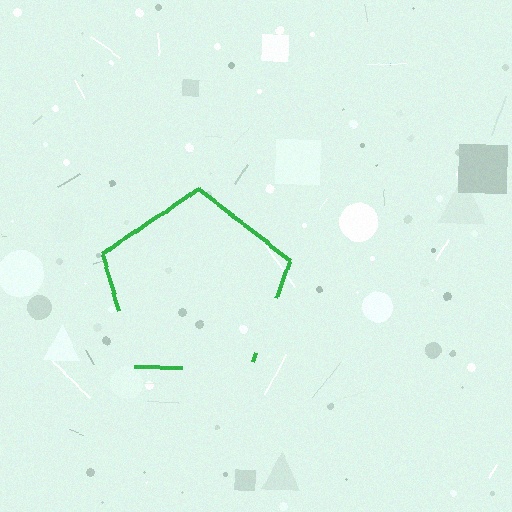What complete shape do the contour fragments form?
The contour fragments form a pentagon.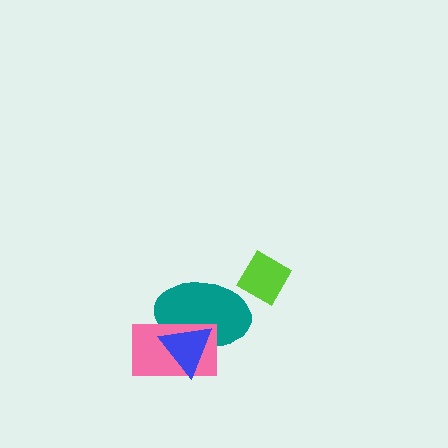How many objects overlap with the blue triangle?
2 objects overlap with the blue triangle.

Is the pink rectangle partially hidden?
Yes, it is partially covered by another shape.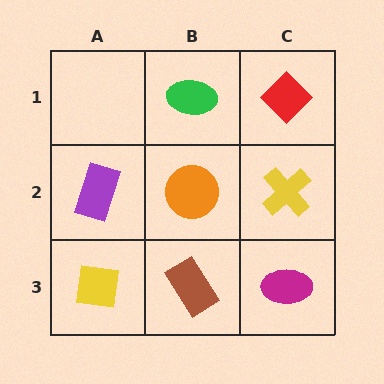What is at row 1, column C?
A red diamond.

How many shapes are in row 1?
2 shapes.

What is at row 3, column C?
A magenta ellipse.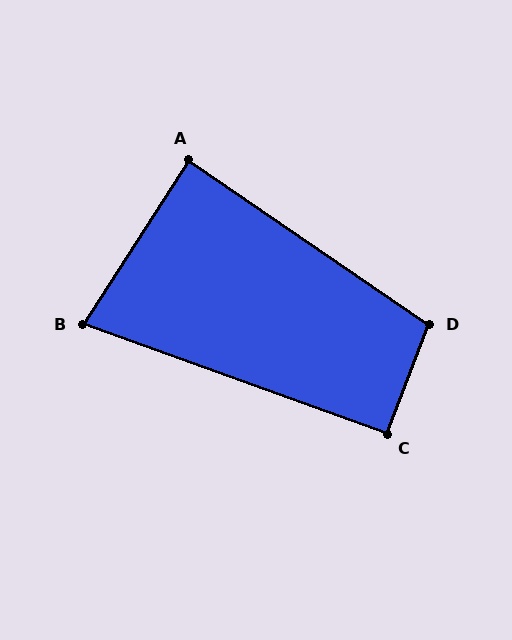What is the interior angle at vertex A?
Approximately 89 degrees (approximately right).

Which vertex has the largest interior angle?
D, at approximately 103 degrees.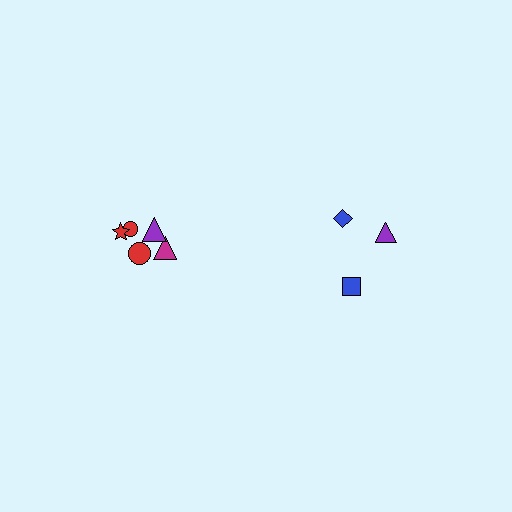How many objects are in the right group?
There are 3 objects.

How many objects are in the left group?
There are 5 objects.